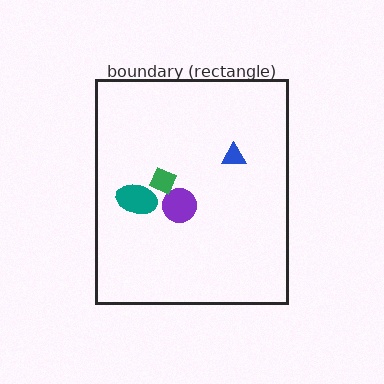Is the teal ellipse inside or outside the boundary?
Inside.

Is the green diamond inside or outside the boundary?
Inside.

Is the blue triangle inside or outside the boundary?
Inside.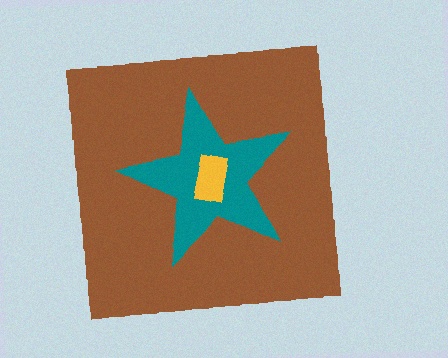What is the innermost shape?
The yellow rectangle.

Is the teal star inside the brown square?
Yes.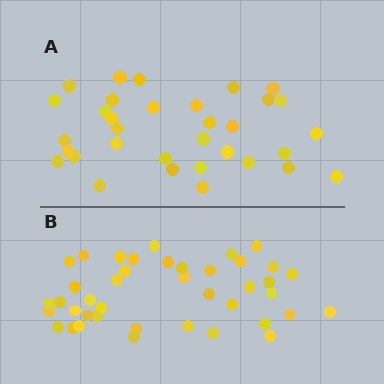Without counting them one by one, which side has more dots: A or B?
Region B (the bottom region) has more dots.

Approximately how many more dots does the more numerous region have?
Region B has roughly 8 or so more dots than region A.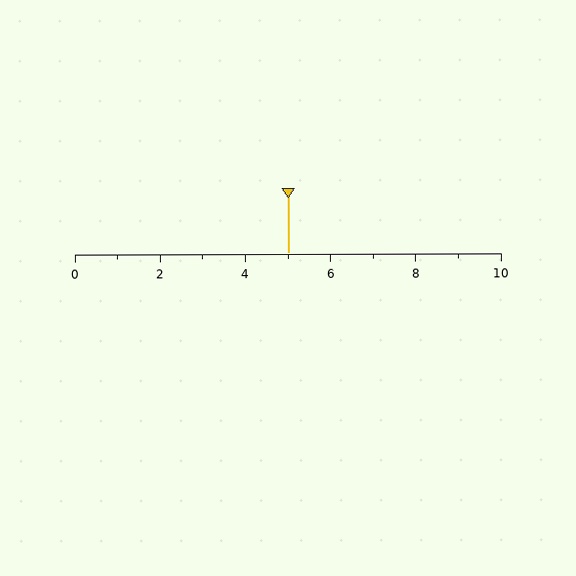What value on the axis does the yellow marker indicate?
The marker indicates approximately 5.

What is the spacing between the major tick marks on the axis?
The major ticks are spaced 2 apart.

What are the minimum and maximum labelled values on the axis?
The axis runs from 0 to 10.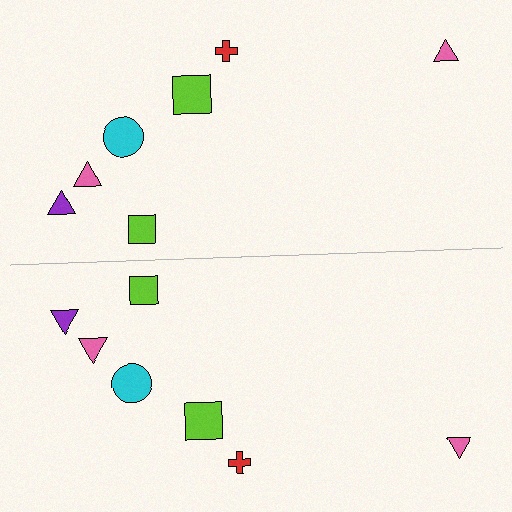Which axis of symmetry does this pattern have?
The pattern has a horizontal axis of symmetry running through the center of the image.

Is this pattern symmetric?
Yes, this pattern has bilateral (reflection) symmetry.